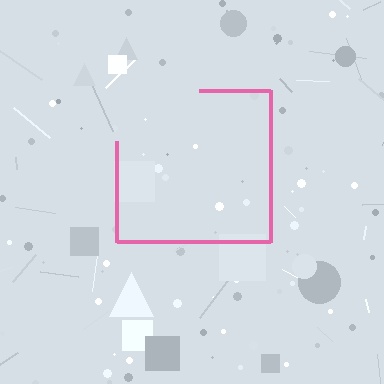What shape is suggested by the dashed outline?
The dashed outline suggests a square.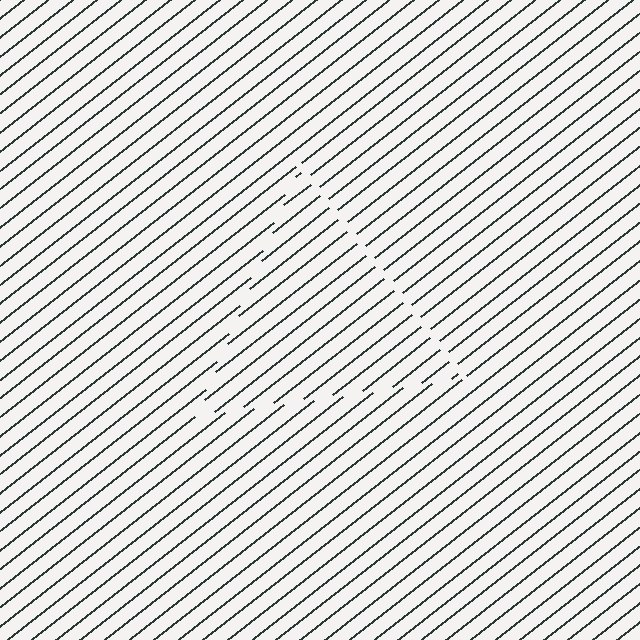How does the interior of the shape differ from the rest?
The interior of the shape contains the same grating, shifted by half a period — the contour is defined by the phase discontinuity where line-ends from the inner and outer gratings abut.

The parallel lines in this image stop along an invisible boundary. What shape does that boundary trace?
An illusory triangle. The interior of the shape contains the same grating, shifted by half a period — the contour is defined by the phase discontinuity where line-ends from the inner and outer gratings abut.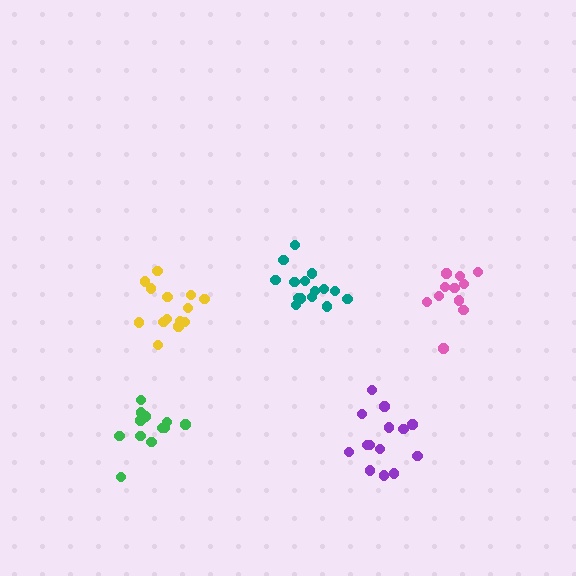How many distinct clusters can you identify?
There are 5 distinct clusters.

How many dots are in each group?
Group 1: 15 dots, Group 2: 14 dots, Group 3: 12 dots, Group 4: 11 dots, Group 5: 14 dots (66 total).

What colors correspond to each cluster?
The clusters are colored: teal, purple, green, pink, yellow.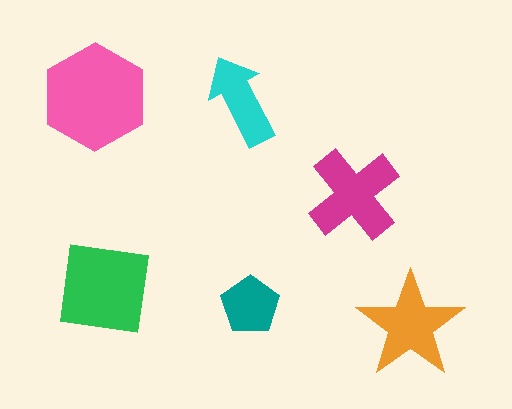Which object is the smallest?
The teal pentagon.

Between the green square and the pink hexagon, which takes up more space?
The pink hexagon.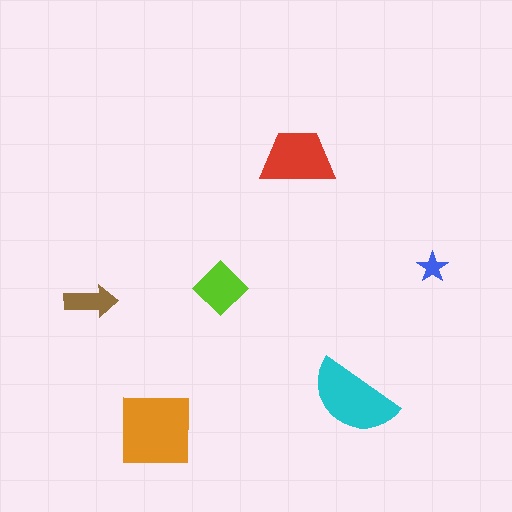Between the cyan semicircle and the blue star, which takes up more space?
The cyan semicircle.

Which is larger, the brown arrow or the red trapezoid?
The red trapezoid.